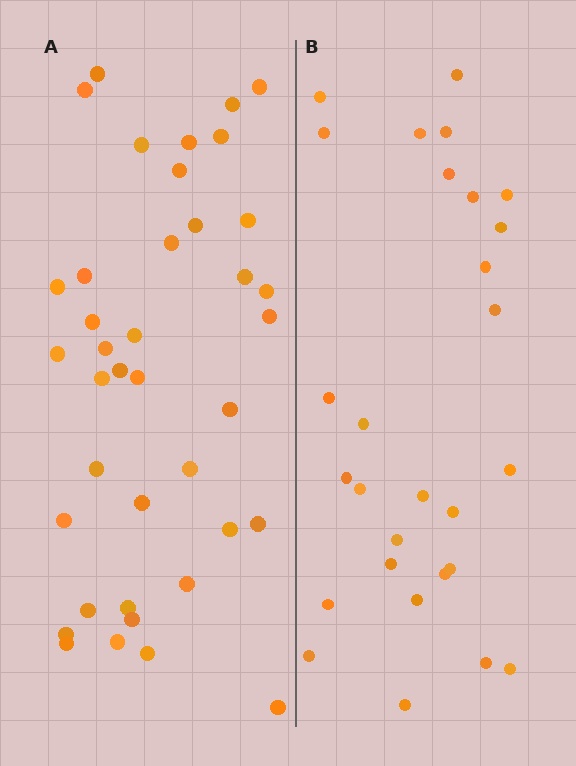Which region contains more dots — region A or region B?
Region A (the left region) has more dots.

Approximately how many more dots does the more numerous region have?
Region A has roughly 12 or so more dots than region B.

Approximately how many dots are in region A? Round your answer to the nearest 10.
About 40 dots. (The exact count is 39, which rounds to 40.)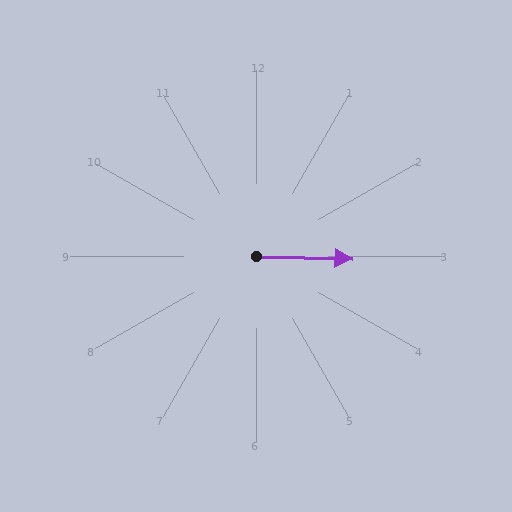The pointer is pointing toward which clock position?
Roughly 3 o'clock.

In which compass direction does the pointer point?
East.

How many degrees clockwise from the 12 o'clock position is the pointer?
Approximately 92 degrees.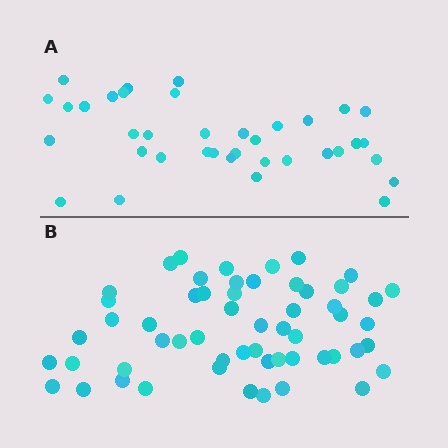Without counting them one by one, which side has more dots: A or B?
Region B (the bottom region) has more dots.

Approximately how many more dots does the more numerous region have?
Region B has approximately 20 more dots than region A.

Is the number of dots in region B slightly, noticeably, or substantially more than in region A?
Region B has substantially more. The ratio is roughly 1.5 to 1.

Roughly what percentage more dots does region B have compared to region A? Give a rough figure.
About 50% more.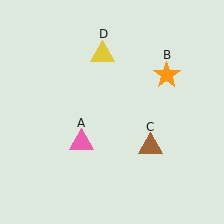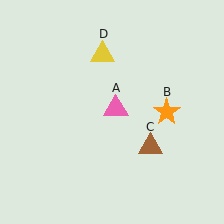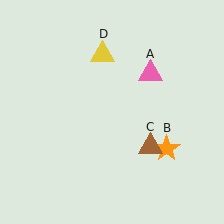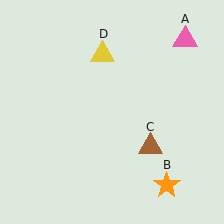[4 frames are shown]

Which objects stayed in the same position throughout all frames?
Brown triangle (object C) and yellow triangle (object D) remained stationary.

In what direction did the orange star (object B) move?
The orange star (object B) moved down.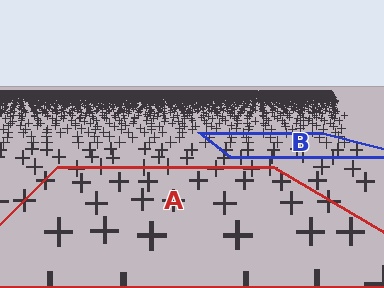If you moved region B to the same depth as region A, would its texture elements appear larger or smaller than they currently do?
They would appear larger. At a closer depth, the same texture elements are projected at a bigger on-screen size.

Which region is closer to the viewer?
Region A is closer. The texture elements there are larger and more spread out.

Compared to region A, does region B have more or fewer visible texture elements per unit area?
Region B has more texture elements per unit area — they are packed more densely because it is farther away.